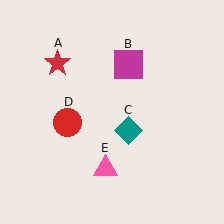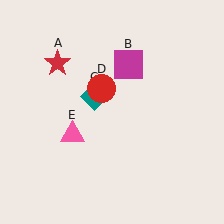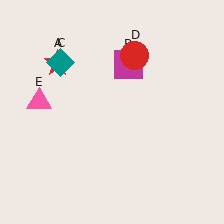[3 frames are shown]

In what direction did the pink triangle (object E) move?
The pink triangle (object E) moved up and to the left.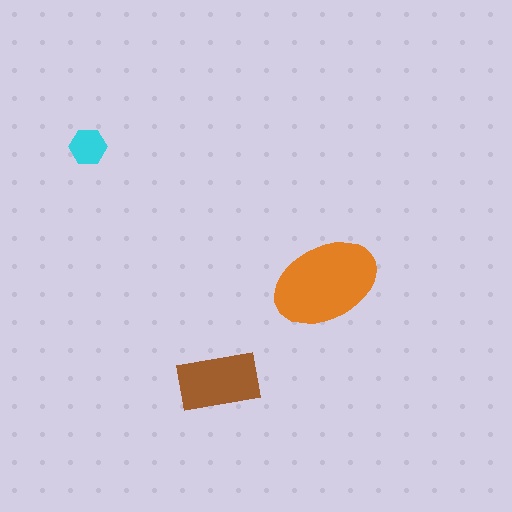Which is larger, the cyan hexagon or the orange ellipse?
The orange ellipse.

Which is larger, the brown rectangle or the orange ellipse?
The orange ellipse.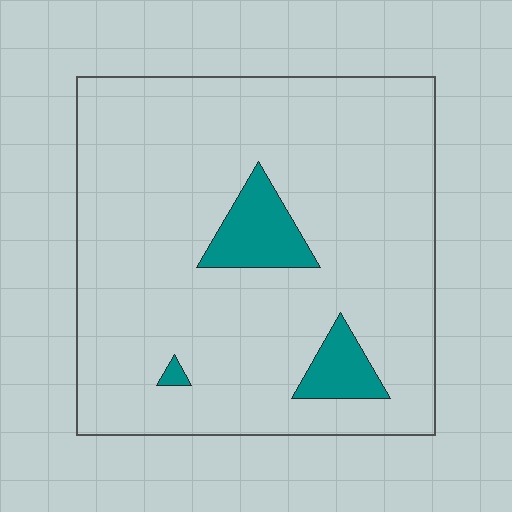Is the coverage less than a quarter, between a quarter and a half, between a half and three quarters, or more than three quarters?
Less than a quarter.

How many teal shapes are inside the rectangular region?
3.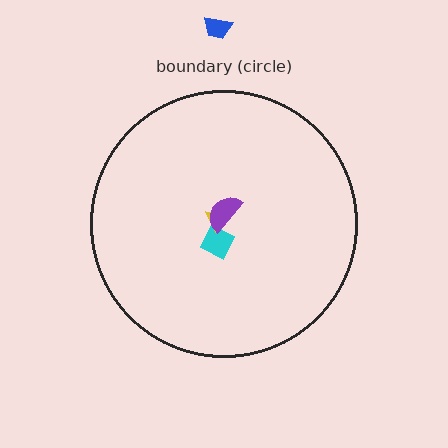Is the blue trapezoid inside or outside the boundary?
Outside.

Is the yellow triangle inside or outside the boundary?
Inside.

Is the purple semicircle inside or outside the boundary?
Inside.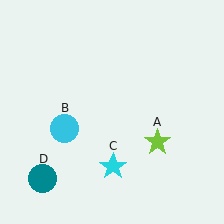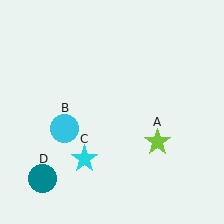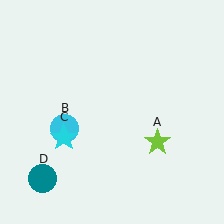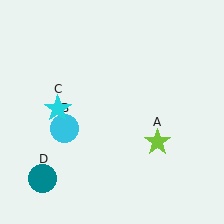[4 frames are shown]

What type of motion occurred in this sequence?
The cyan star (object C) rotated clockwise around the center of the scene.